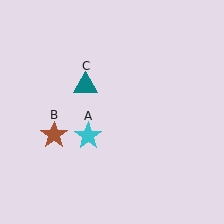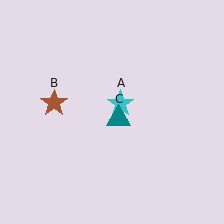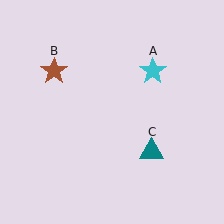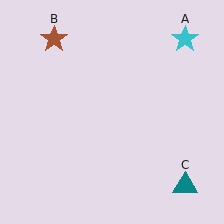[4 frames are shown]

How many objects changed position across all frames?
3 objects changed position: cyan star (object A), brown star (object B), teal triangle (object C).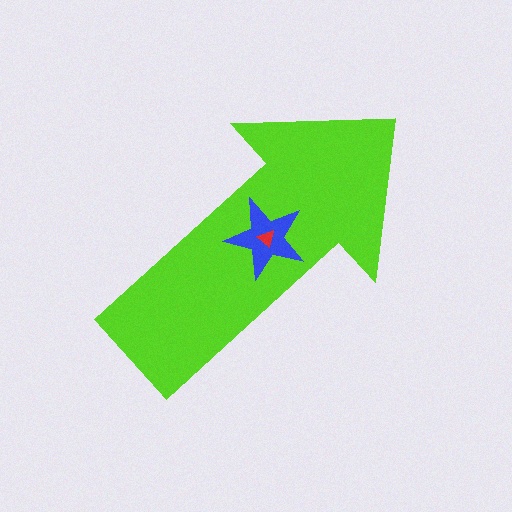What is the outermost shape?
The lime arrow.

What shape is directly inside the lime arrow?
The blue star.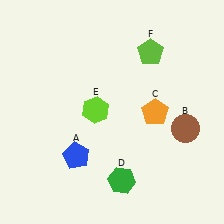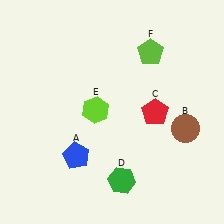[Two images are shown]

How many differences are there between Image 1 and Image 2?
There is 1 difference between the two images.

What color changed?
The pentagon (C) changed from orange in Image 1 to red in Image 2.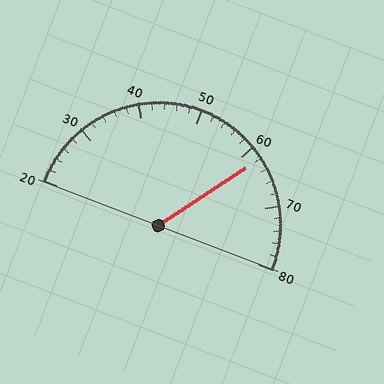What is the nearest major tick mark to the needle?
The nearest major tick mark is 60.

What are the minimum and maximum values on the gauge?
The gauge ranges from 20 to 80.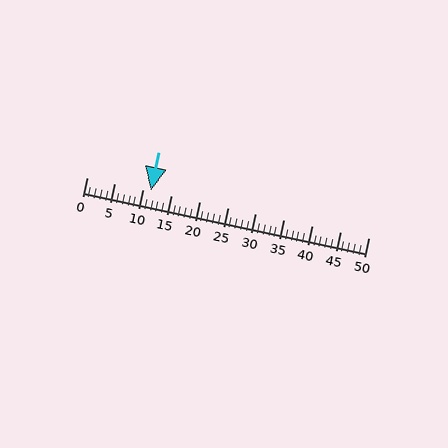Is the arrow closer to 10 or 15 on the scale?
The arrow is closer to 10.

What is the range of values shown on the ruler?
The ruler shows values from 0 to 50.